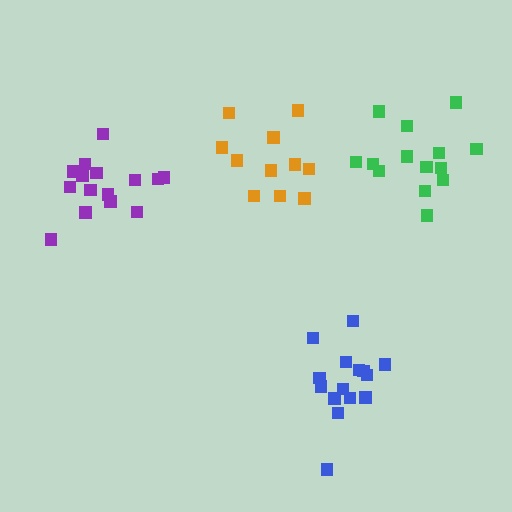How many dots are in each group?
Group 1: 14 dots, Group 2: 11 dots, Group 3: 15 dots, Group 4: 15 dots (55 total).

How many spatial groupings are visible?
There are 4 spatial groupings.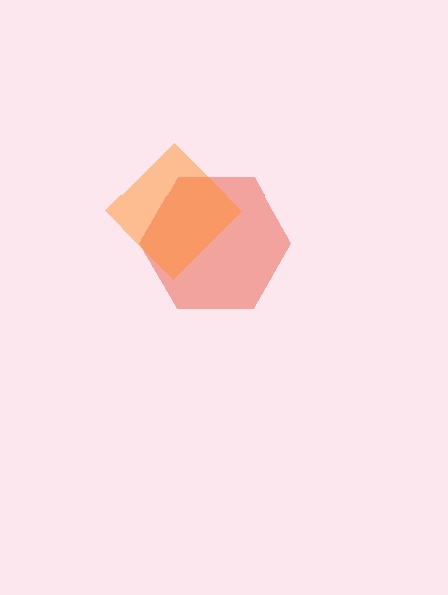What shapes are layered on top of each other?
The layered shapes are: a red hexagon, an orange diamond.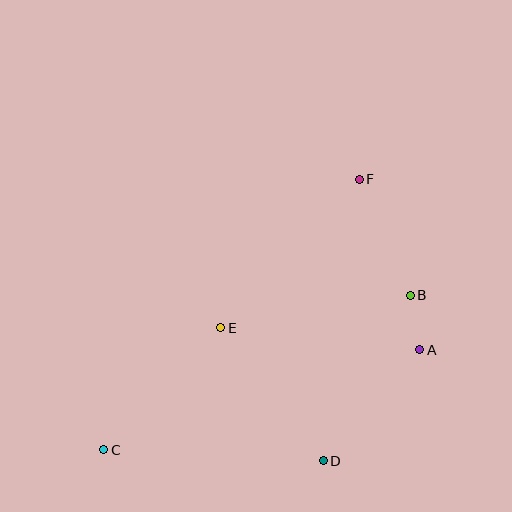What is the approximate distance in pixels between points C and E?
The distance between C and E is approximately 169 pixels.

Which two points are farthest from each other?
Points C and F are farthest from each other.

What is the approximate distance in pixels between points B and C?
The distance between B and C is approximately 343 pixels.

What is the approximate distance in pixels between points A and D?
The distance between A and D is approximately 147 pixels.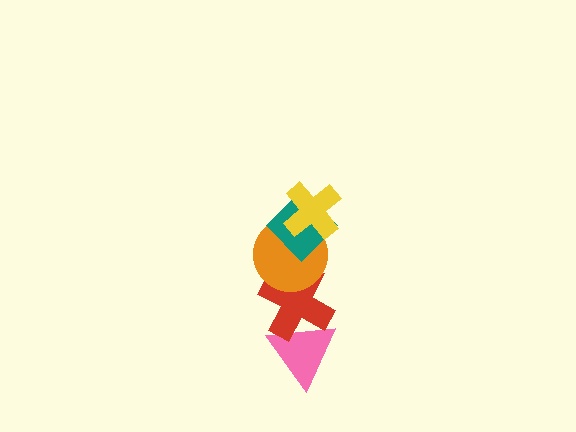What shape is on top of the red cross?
The orange circle is on top of the red cross.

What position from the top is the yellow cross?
The yellow cross is 1st from the top.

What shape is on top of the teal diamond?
The yellow cross is on top of the teal diamond.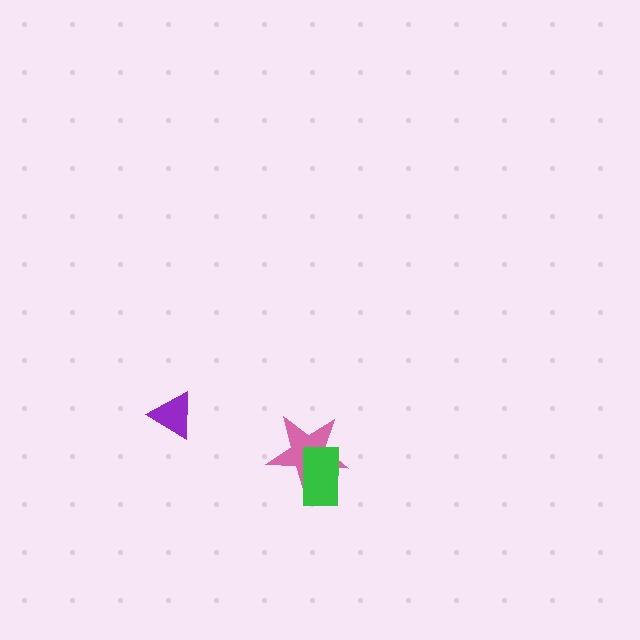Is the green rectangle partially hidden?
No, no other shape covers it.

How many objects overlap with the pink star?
1 object overlaps with the pink star.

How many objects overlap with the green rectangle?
1 object overlaps with the green rectangle.